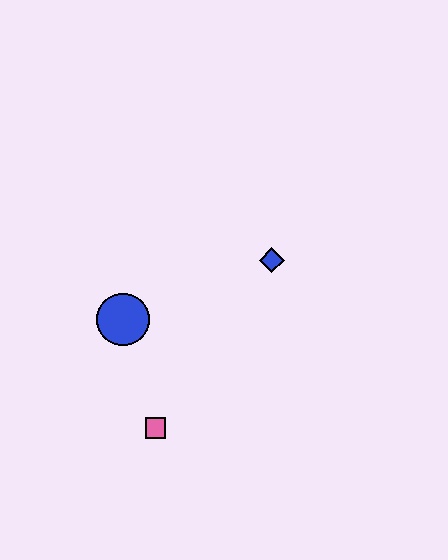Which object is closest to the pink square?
The blue circle is closest to the pink square.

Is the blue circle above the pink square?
Yes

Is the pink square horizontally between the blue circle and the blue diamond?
Yes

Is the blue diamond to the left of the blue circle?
No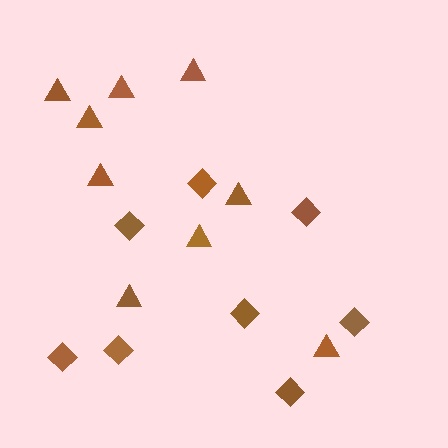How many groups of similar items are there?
There are 2 groups: one group of diamonds (8) and one group of triangles (9).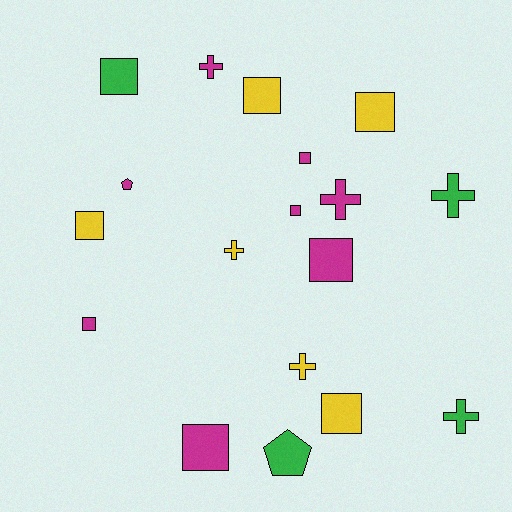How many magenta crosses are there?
There are 2 magenta crosses.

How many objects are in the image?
There are 18 objects.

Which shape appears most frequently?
Square, with 10 objects.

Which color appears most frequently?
Magenta, with 8 objects.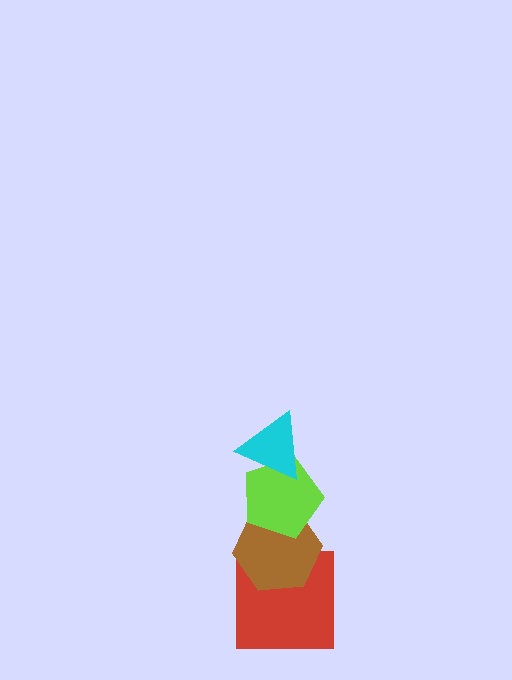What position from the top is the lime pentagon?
The lime pentagon is 2nd from the top.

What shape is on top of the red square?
The brown hexagon is on top of the red square.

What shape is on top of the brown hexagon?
The lime pentagon is on top of the brown hexagon.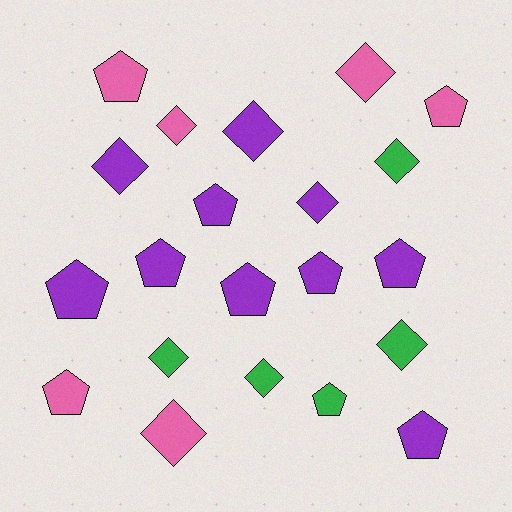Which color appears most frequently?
Purple, with 10 objects.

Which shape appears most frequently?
Pentagon, with 11 objects.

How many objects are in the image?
There are 21 objects.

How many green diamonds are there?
There are 4 green diamonds.